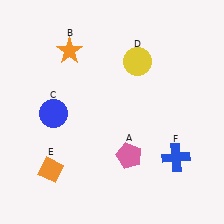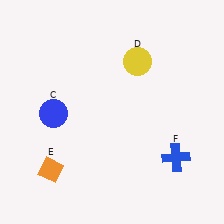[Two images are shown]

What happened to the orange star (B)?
The orange star (B) was removed in Image 2. It was in the top-left area of Image 1.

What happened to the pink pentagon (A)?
The pink pentagon (A) was removed in Image 2. It was in the bottom-right area of Image 1.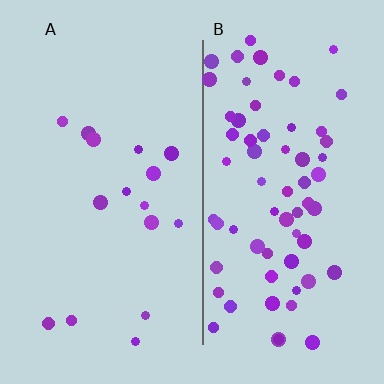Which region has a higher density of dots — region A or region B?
B (the right).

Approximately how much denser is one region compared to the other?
Approximately 4.2× — region B over region A.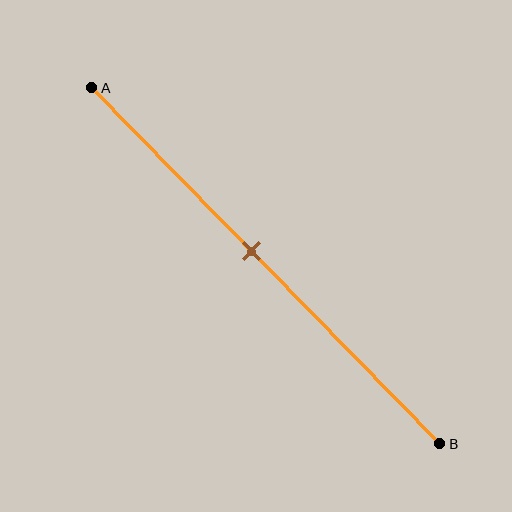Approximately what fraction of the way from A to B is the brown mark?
The brown mark is approximately 45% of the way from A to B.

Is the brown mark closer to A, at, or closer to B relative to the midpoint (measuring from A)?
The brown mark is closer to point A than the midpoint of segment AB.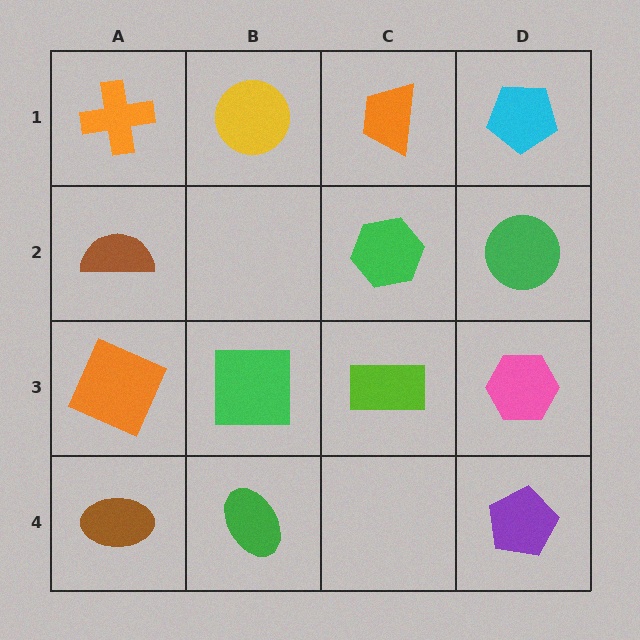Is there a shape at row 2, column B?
No, that cell is empty.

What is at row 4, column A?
A brown ellipse.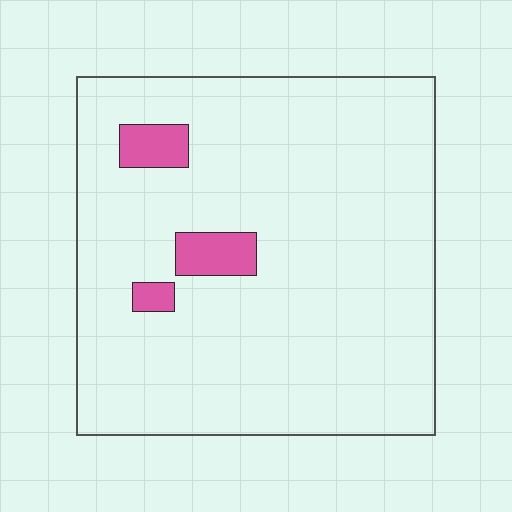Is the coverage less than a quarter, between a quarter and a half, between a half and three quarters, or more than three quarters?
Less than a quarter.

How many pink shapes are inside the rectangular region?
3.